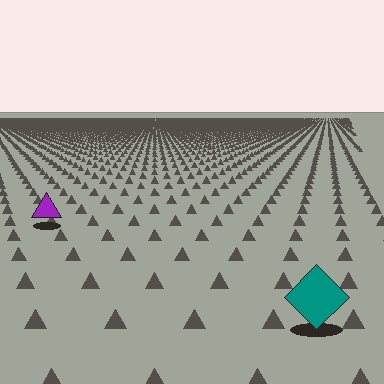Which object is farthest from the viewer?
The purple triangle is farthest from the viewer. It appears smaller and the ground texture around it is denser.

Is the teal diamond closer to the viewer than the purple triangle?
Yes. The teal diamond is closer — you can tell from the texture gradient: the ground texture is coarser near it.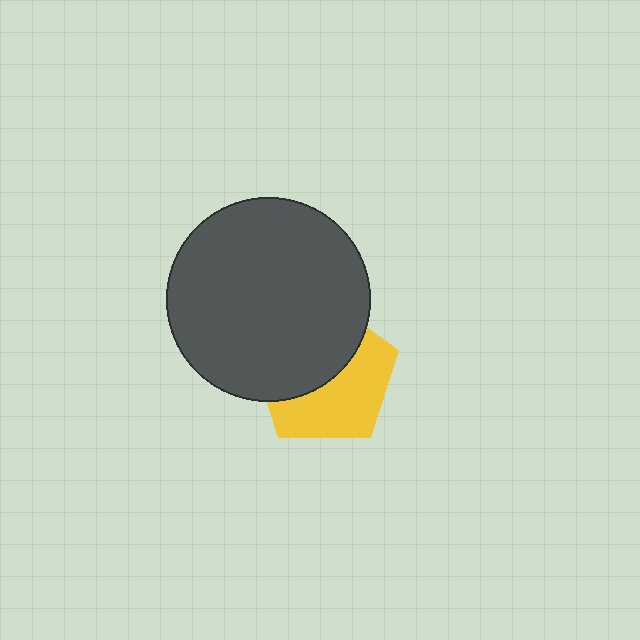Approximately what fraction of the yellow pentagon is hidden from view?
Roughly 50% of the yellow pentagon is hidden behind the dark gray circle.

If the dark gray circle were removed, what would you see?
You would see the complete yellow pentagon.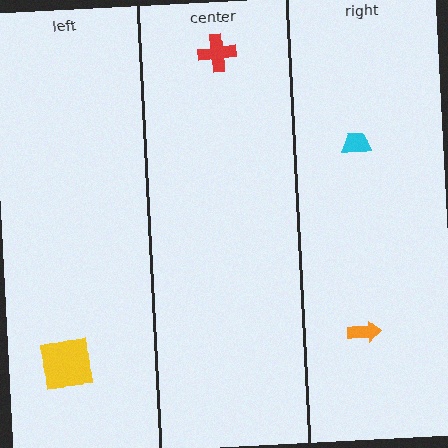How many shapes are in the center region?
1.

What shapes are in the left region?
The yellow square.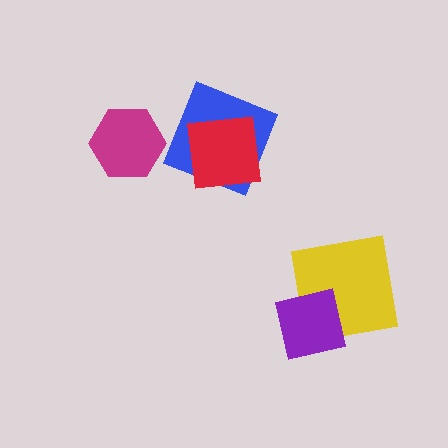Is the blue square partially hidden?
Yes, it is partially covered by another shape.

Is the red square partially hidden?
No, no other shape covers it.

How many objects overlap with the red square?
1 object overlaps with the red square.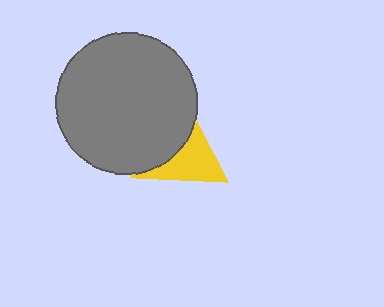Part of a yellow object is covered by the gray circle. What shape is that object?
It is a triangle.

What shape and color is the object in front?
The object in front is a gray circle.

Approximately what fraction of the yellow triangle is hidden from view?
Roughly 46% of the yellow triangle is hidden behind the gray circle.